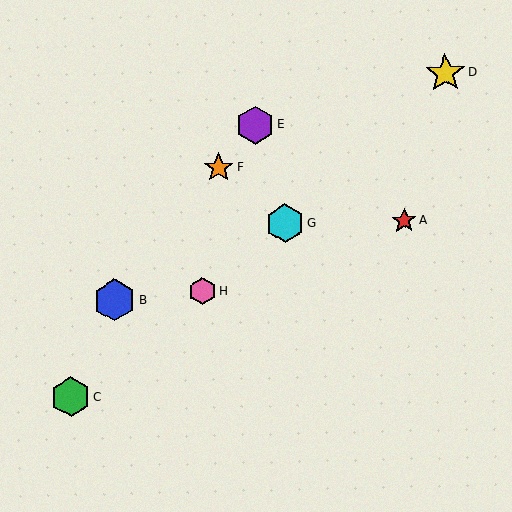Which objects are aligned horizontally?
Objects A, G are aligned horizontally.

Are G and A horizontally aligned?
Yes, both are at y≈223.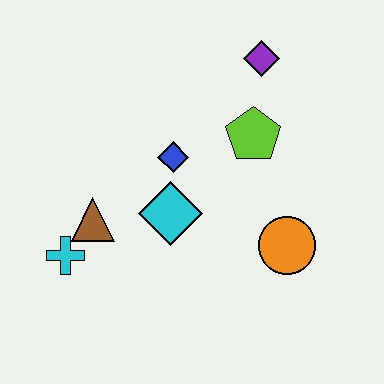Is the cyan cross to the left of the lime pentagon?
Yes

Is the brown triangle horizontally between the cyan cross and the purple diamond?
Yes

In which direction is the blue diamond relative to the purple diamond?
The blue diamond is below the purple diamond.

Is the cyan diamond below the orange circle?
No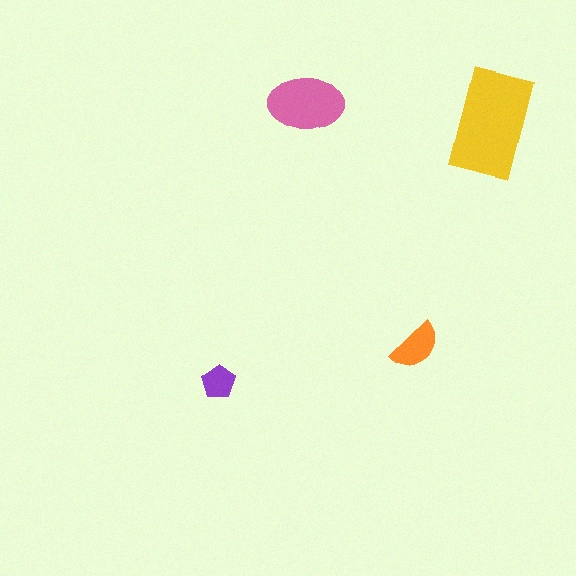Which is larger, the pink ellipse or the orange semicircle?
The pink ellipse.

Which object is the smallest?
The purple pentagon.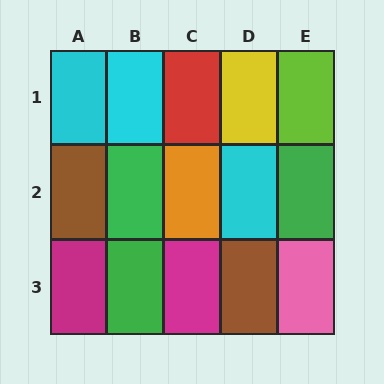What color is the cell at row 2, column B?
Green.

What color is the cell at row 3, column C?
Magenta.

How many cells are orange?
1 cell is orange.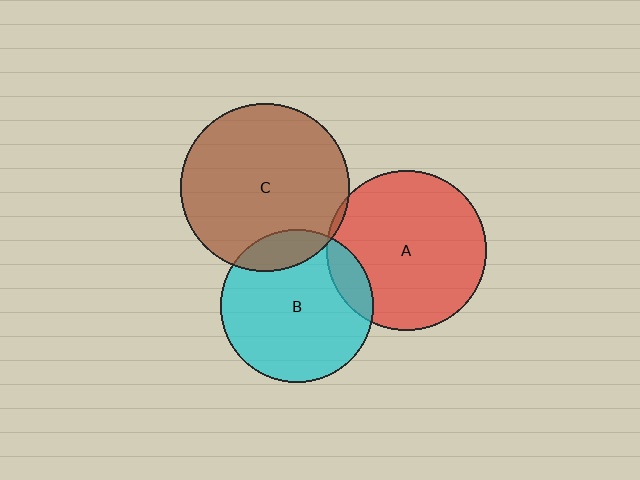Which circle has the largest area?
Circle C (brown).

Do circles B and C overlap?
Yes.